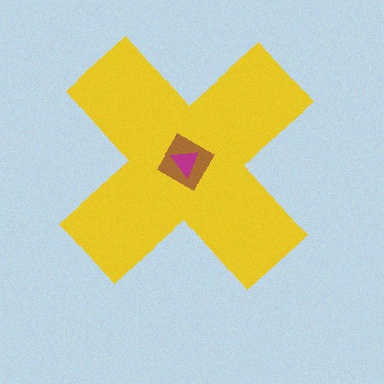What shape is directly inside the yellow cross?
The brown square.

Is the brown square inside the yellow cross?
Yes.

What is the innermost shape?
The magenta triangle.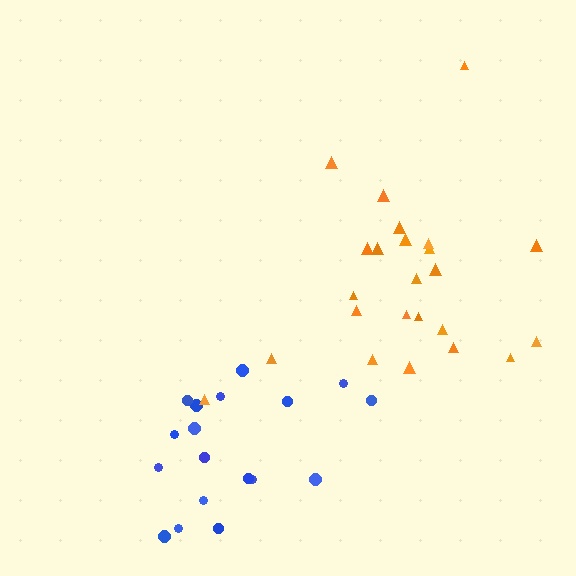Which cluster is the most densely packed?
Blue.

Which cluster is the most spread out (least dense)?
Orange.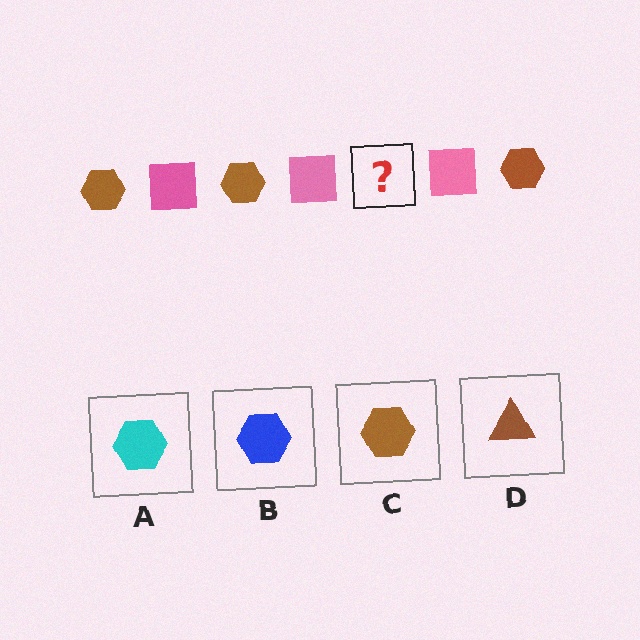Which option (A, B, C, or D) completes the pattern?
C.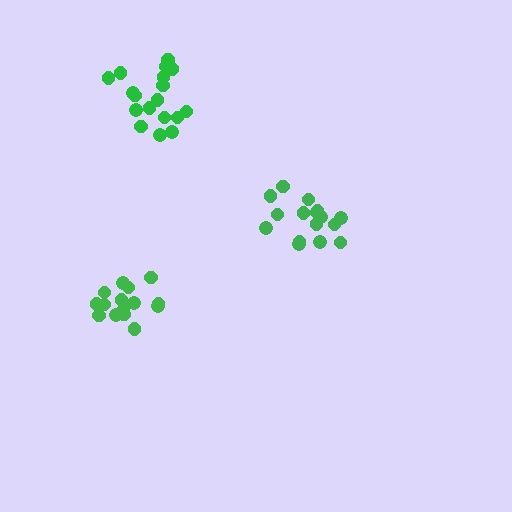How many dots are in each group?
Group 1: 18 dots, Group 2: 15 dots, Group 3: 16 dots (49 total).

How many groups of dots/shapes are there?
There are 3 groups.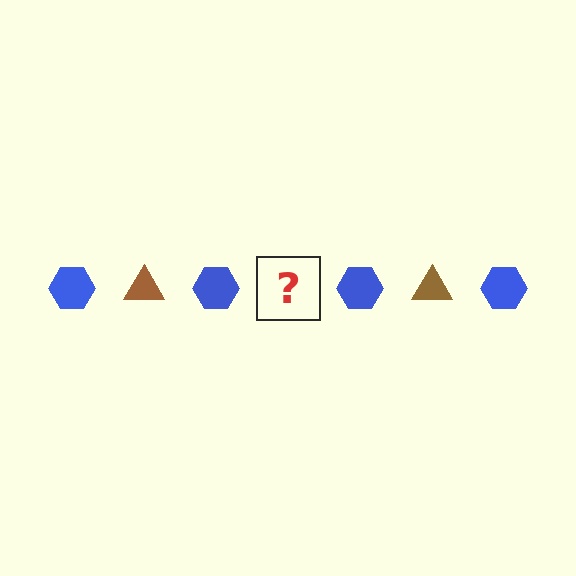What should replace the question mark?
The question mark should be replaced with a brown triangle.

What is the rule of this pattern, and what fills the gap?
The rule is that the pattern alternates between blue hexagon and brown triangle. The gap should be filled with a brown triangle.